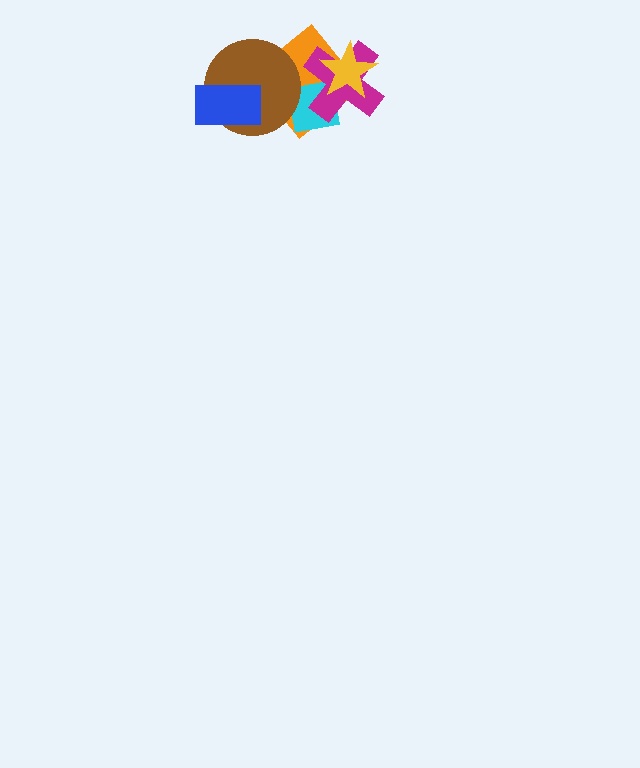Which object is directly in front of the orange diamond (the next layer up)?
The cyan square is directly in front of the orange diamond.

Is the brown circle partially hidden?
Yes, it is partially covered by another shape.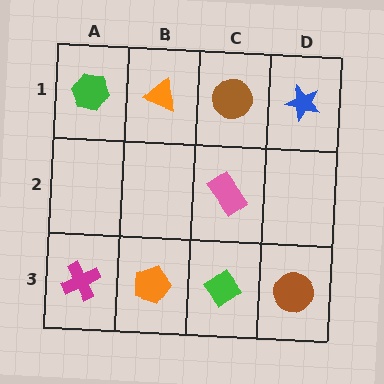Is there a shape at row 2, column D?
No, that cell is empty.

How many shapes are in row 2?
1 shape.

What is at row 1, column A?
A green hexagon.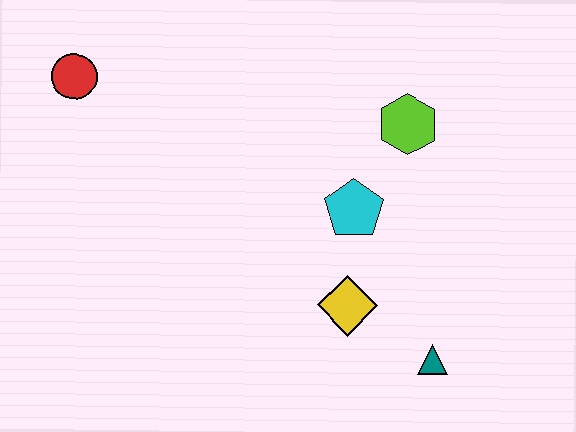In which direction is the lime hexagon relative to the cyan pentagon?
The lime hexagon is above the cyan pentagon.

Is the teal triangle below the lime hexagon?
Yes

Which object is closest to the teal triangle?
The yellow diamond is closest to the teal triangle.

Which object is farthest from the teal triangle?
The red circle is farthest from the teal triangle.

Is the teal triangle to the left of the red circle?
No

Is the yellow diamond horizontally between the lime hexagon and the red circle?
Yes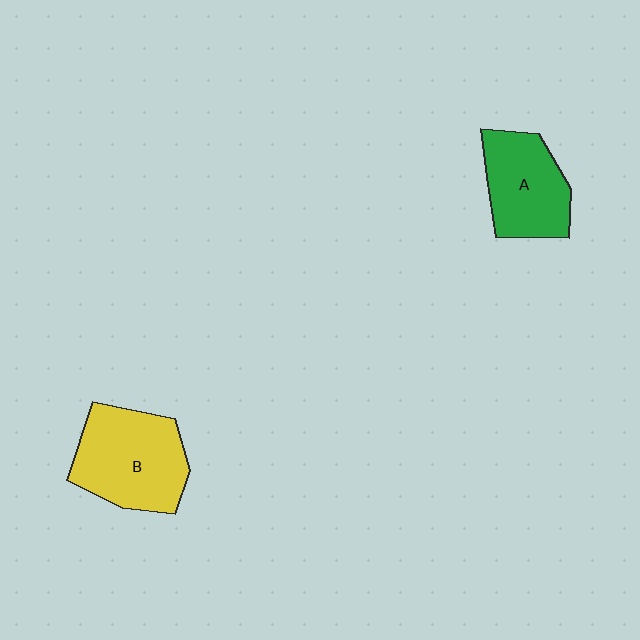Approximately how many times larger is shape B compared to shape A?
Approximately 1.3 times.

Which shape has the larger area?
Shape B (yellow).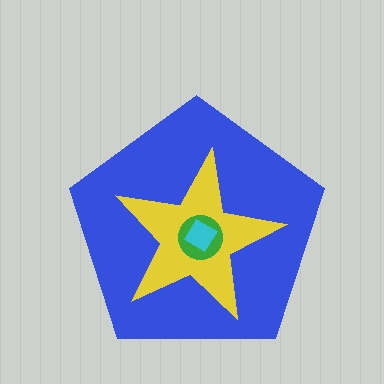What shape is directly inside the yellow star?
The green circle.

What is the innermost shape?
The cyan diamond.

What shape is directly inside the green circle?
The cyan diamond.